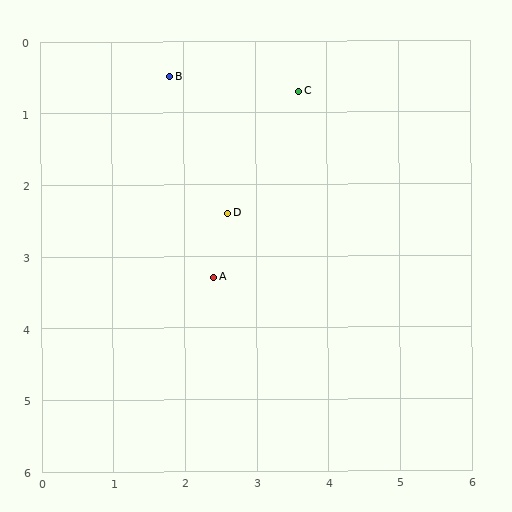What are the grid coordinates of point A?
Point A is at approximately (2.4, 3.3).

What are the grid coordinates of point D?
Point D is at approximately (2.6, 2.4).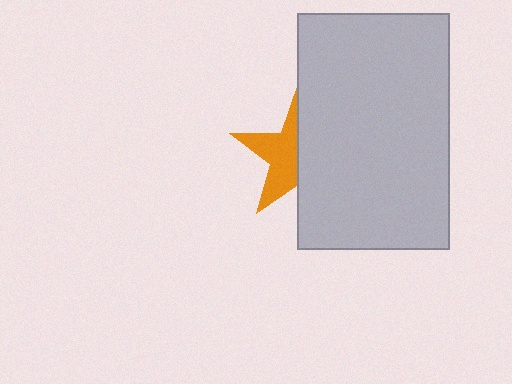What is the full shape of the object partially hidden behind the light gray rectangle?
The partially hidden object is an orange star.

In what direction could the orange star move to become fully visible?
The orange star could move left. That would shift it out from behind the light gray rectangle entirely.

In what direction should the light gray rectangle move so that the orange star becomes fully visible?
The light gray rectangle should move right. That is the shortest direction to clear the overlap and leave the orange star fully visible.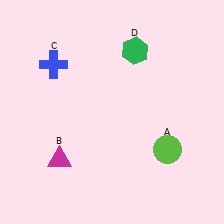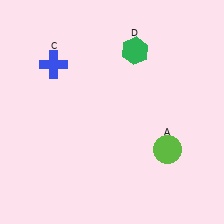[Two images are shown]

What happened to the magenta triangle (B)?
The magenta triangle (B) was removed in Image 2. It was in the bottom-left area of Image 1.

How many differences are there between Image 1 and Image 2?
There is 1 difference between the two images.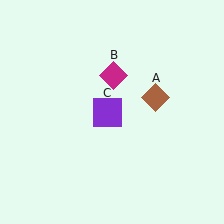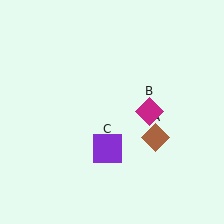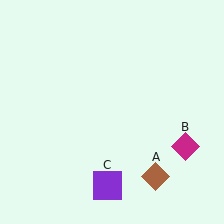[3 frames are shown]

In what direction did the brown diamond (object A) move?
The brown diamond (object A) moved down.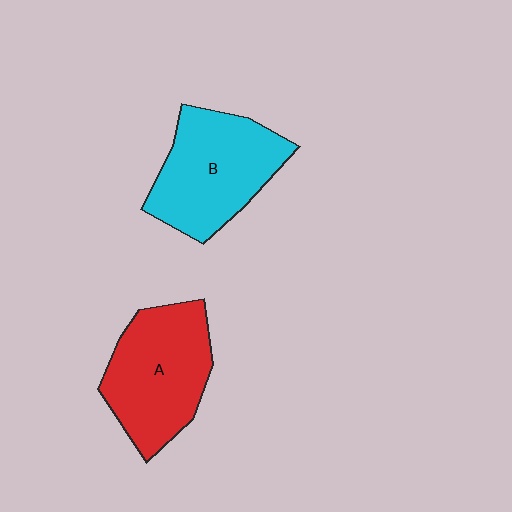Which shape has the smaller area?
Shape A (red).